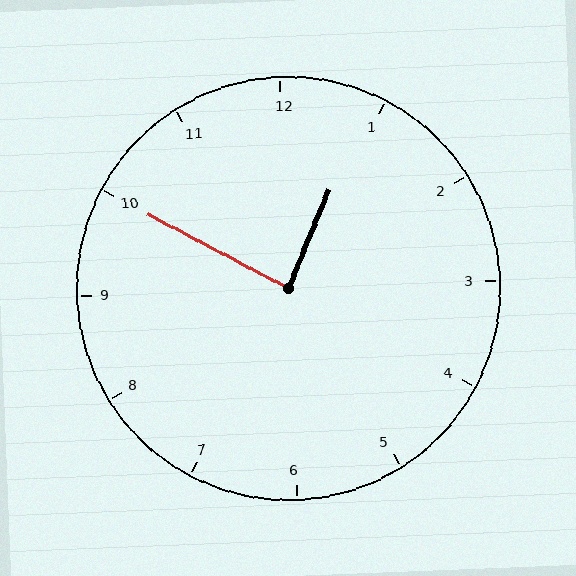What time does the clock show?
12:50.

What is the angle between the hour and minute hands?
Approximately 85 degrees.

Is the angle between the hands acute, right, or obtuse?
It is right.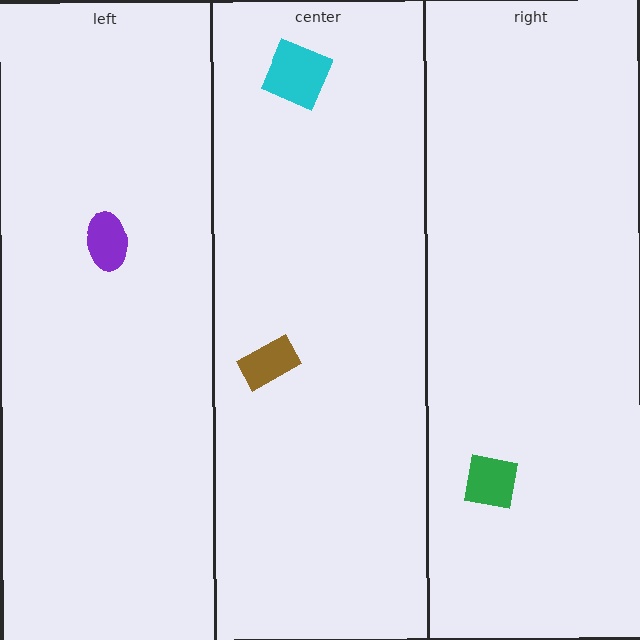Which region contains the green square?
The right region.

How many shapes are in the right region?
1.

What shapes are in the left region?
The purple ellipse.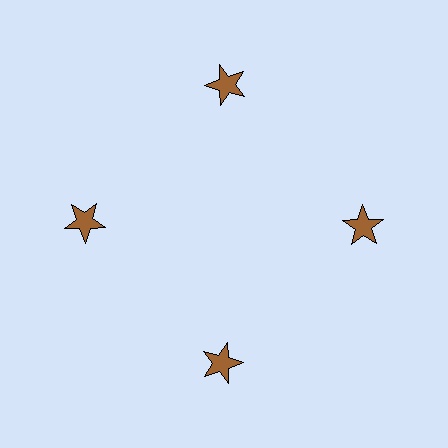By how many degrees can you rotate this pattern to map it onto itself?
The pattern maps onto itself every 90 degrees of rotation.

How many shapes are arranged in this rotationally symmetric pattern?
There are 4 shapes, arranged in 4 groups of 1.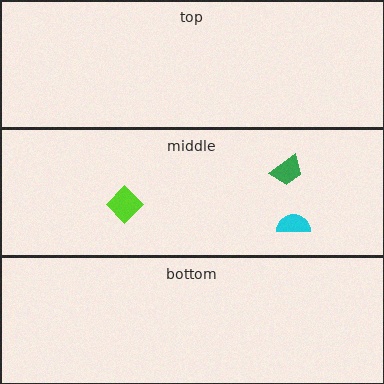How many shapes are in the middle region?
3.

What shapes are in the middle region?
The cyan semicircle, the green trapezoid, the lime diamond.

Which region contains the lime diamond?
The middle region.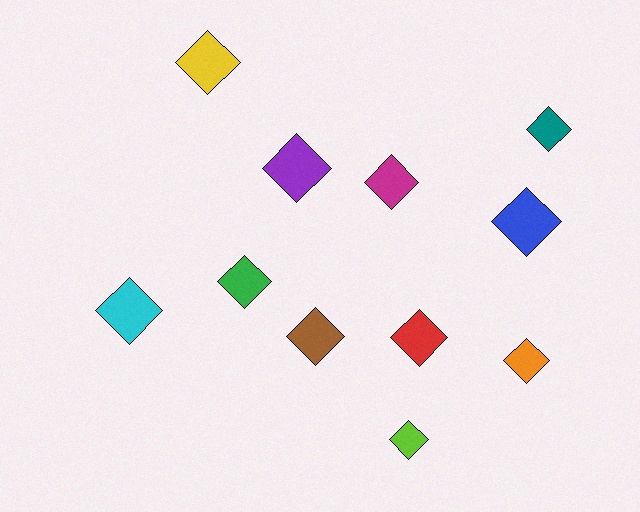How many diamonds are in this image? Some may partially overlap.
There are 11 diamonds.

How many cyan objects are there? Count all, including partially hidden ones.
There is 1 cyan object.